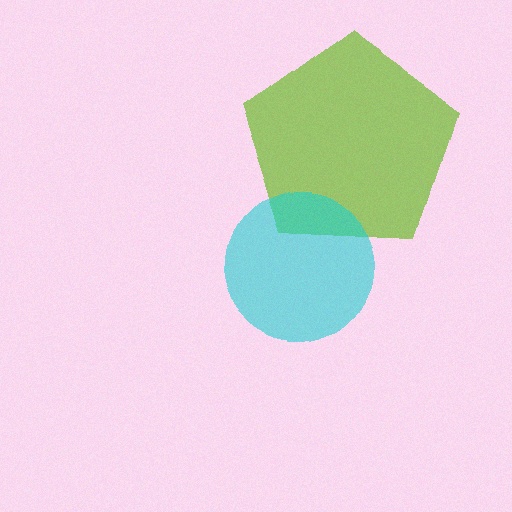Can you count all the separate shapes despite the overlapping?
Yes, there are 2 separate shapes.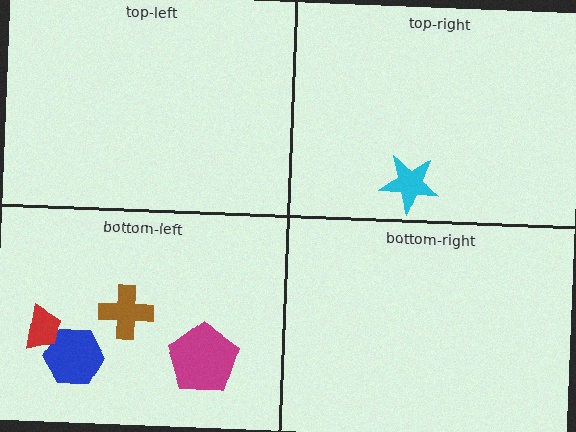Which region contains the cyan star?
The top-right region.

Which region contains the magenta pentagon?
The bottom-left region.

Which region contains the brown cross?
The bottom-left region.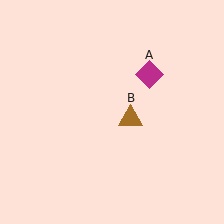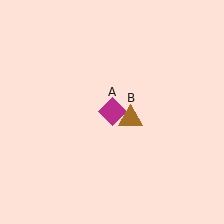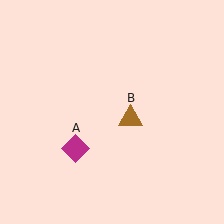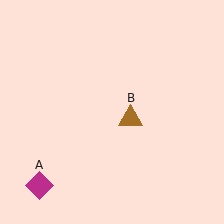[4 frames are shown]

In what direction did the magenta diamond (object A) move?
The magenta diamond (object A) moved down and to the left.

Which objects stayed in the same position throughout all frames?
Brown triangle (object B) remained stationary.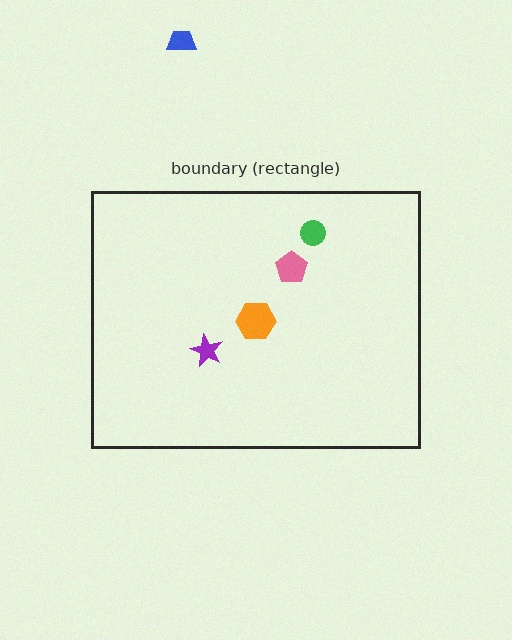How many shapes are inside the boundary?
4 inside, 1 outside.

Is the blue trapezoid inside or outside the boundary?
Outside.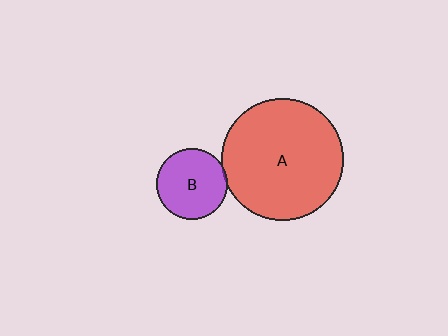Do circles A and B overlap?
Yes.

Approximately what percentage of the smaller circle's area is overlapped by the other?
Approximately 5%.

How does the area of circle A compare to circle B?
Approximately 3.0 times.